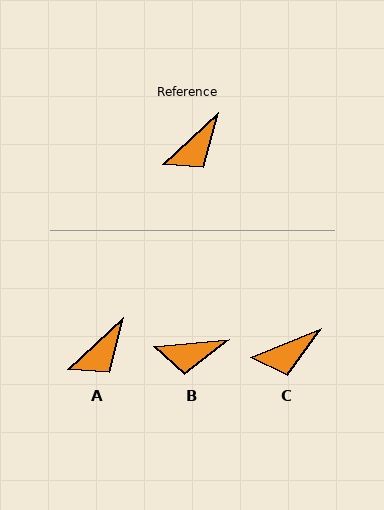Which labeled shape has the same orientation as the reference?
A.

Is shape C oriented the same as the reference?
No, it is off by about 21 degrees.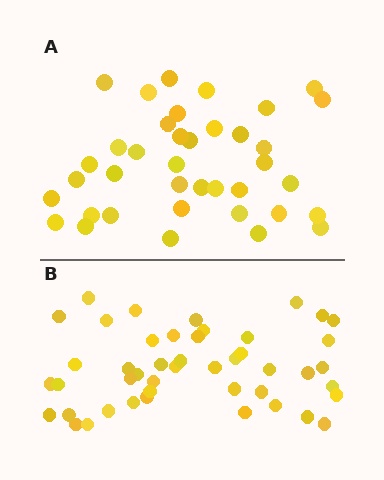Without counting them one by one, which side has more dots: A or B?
Region B (the bottom region) has more dots.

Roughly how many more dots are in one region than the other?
Region B has roughly 8 or so more dots than region A.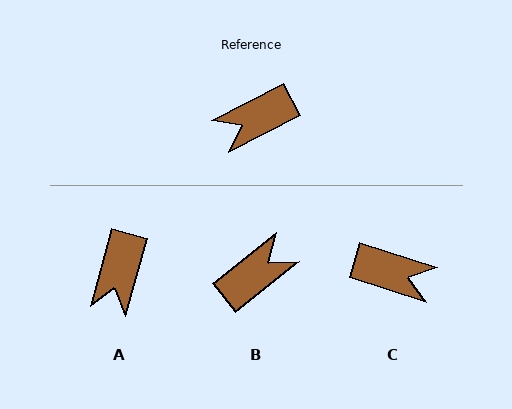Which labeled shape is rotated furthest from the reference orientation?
B, about 169 degrees away.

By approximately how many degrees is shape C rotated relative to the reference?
Approximately 136 degrees counter-clockwise.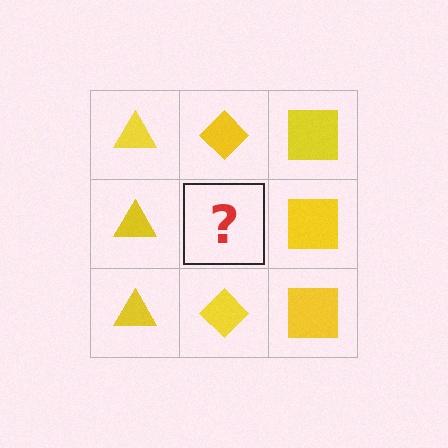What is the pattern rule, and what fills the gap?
The rule is that each column has a consistent shape. The gap should be filled with a yellow diamond.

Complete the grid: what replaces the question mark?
The question mark should be replaced with a yellow diamond.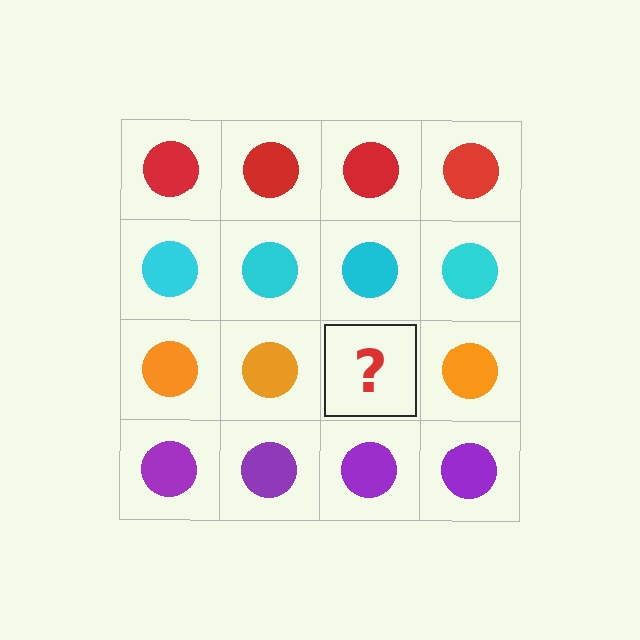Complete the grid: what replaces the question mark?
The question mark should be replaced with an orange circle.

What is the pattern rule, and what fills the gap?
The rule is that each row has a consistent color. The gap should be filled with an orange circle.